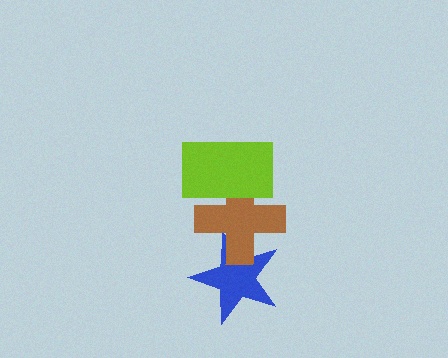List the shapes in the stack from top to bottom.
From top to bottom: the lime rectangle, the brown cross, the blue star.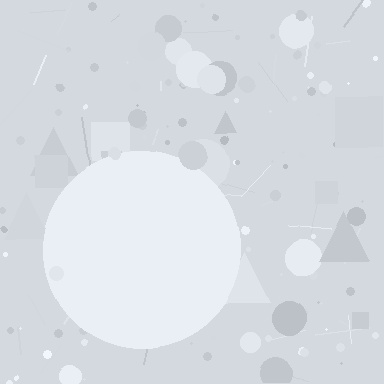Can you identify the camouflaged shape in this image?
The camouflaged shape is a circle.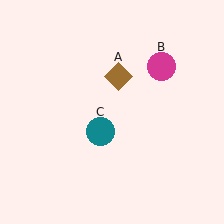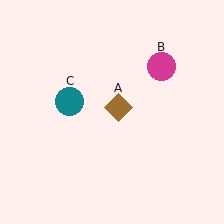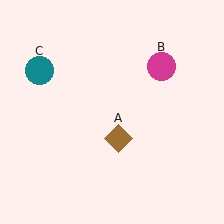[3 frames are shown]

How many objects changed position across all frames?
2 objects changed position: brown diamond (object A), teal circle (object C).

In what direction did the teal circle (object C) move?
The teal circle (object C) moved up and to the left.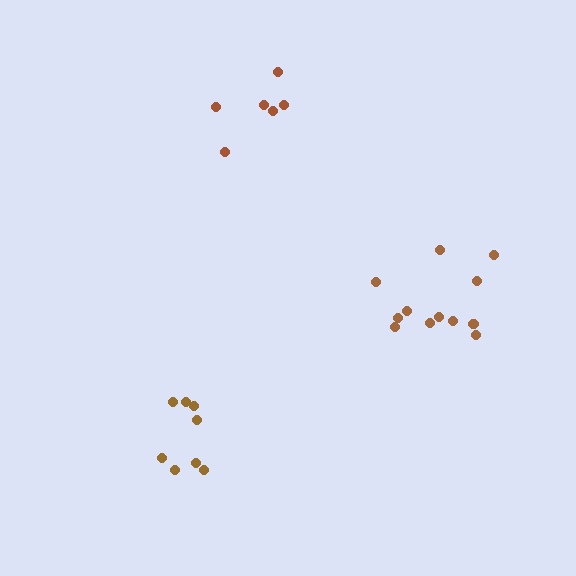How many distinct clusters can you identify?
There are 3 distinct clusters.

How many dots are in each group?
Group 1: 6 dots, Group 2: 12 dots, Group 3: 8 dots (26 total).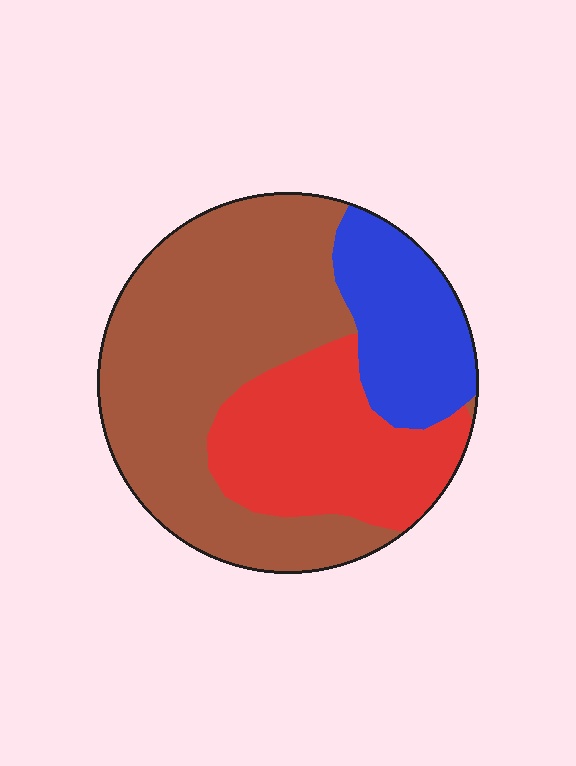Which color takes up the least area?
Blue, at roughly 20%.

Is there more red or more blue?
Red.